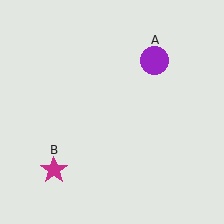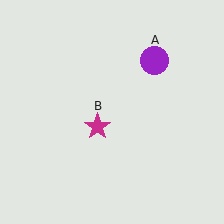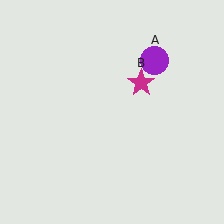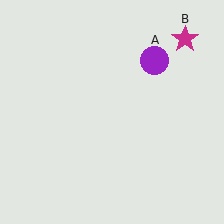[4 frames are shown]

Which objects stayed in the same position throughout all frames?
Purple circle (object A) remained stationary.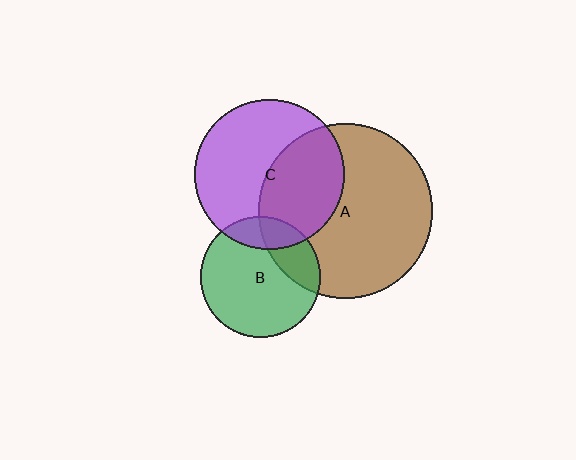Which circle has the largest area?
Circle A (brown).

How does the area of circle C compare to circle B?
Approximately 1.5 times.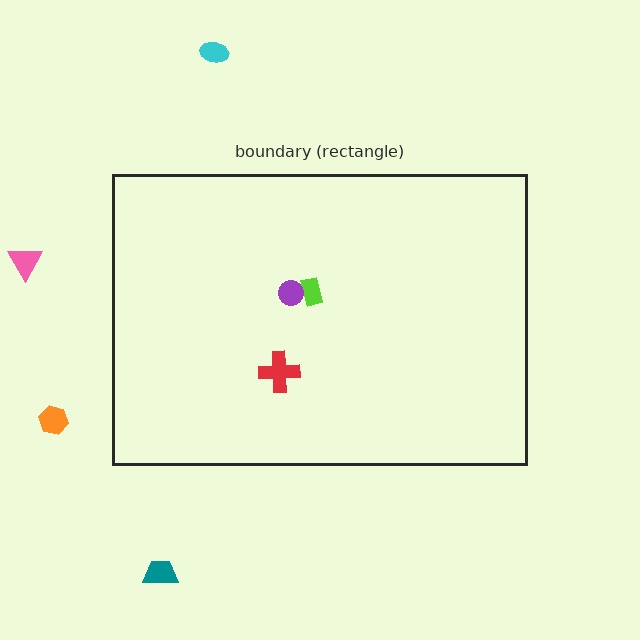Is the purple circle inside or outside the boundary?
Inside.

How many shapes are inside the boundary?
3 inside, 4 outside.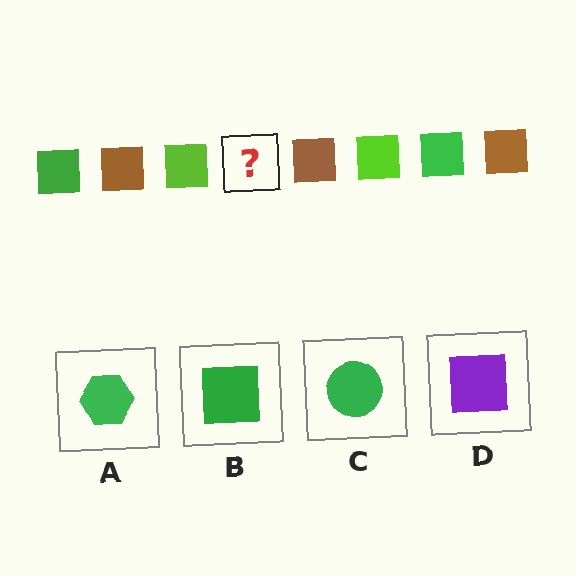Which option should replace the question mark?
Option B.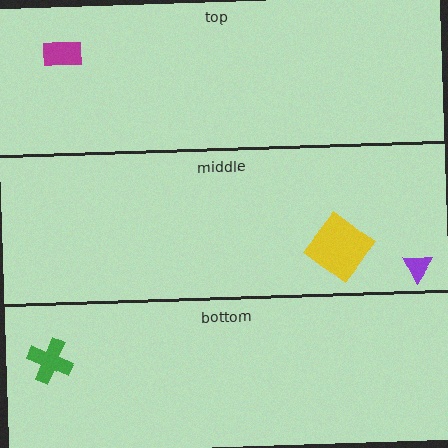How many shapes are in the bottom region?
1.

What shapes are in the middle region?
The yellow diamond, the purple triangle.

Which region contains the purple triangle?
The middle region.